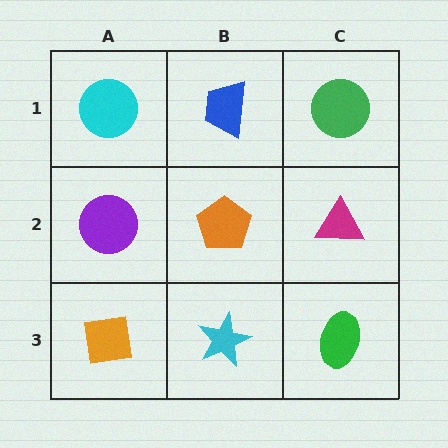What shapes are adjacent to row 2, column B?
A blue trapezoid (row 1, column B), a cyan star (row 3, column B), a purple circle (row 2, column A), a magenta triangle (row 2, column C).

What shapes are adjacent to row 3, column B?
An orange pentagon (row 2, column B), an orange square (row 3, column A), a green ellipse (row 3, column C).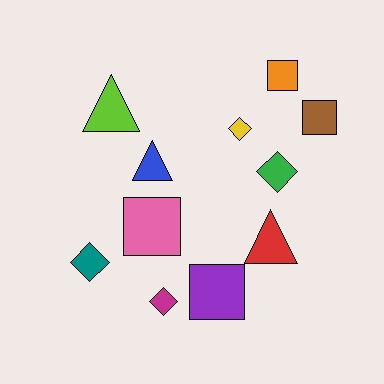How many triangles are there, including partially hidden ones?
There are 3 triangles.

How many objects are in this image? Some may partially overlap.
There are 11 objects.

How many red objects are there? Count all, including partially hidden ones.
There is 1 red object.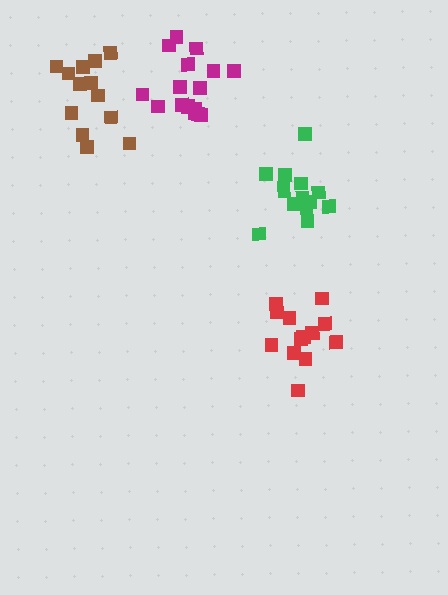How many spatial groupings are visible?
There are 4 spatial groupings.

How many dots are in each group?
Group 1: 16 dots, Group 2: 14 dots, Group 3: 13 dots, Group 4: 14 dots (57 total).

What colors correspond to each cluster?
The clusters are colored: magenta, green, brown, red.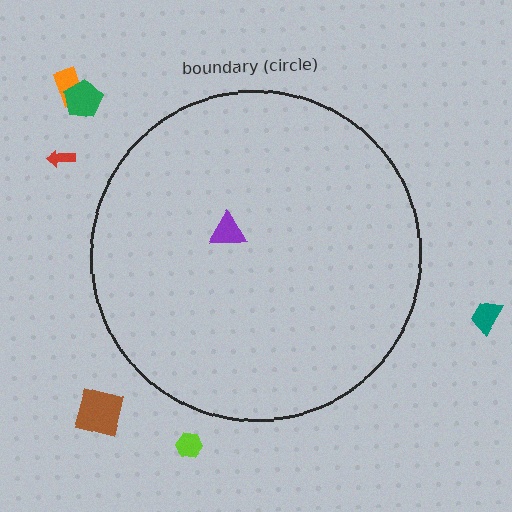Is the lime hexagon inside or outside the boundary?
Outside.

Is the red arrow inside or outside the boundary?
Outside.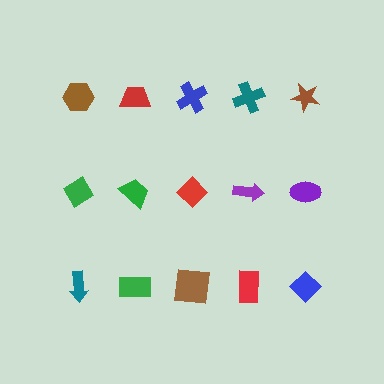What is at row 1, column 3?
A blue cross.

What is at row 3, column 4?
A red rectangle.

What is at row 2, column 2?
A green trapezoid.